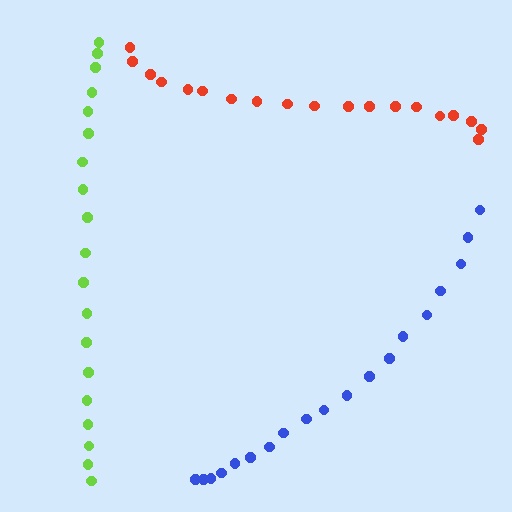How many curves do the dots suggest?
There are 3 distinct paths.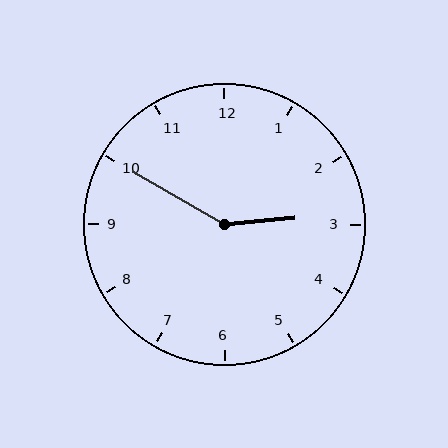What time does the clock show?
2:50.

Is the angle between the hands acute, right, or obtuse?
It is obtuse.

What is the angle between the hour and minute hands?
Approximately 145 degrees.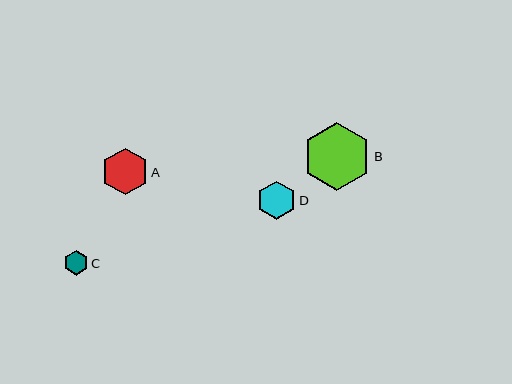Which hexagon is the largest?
Hexagon B is the largest with a size of approximately 68 pixels.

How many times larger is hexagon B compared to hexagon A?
Hexagon B is approximately 1.5 times the size of hexagon A.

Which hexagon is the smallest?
Hexagon C is the smallest with a size of approximately 24 pixels.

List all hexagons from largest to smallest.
From largest to smallest: B, A, D, C.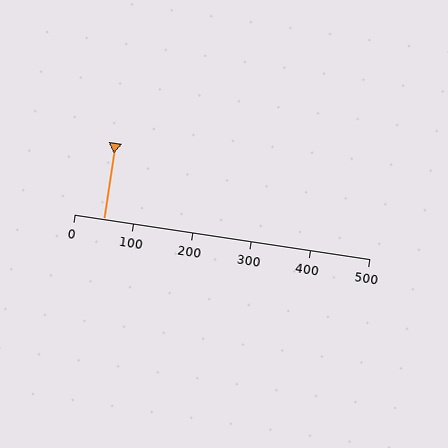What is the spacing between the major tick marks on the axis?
The major ticks are spaced 100 apart.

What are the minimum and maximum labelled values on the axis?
The axis runs from 0 to 500.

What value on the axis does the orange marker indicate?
The marker indicates approximately 50.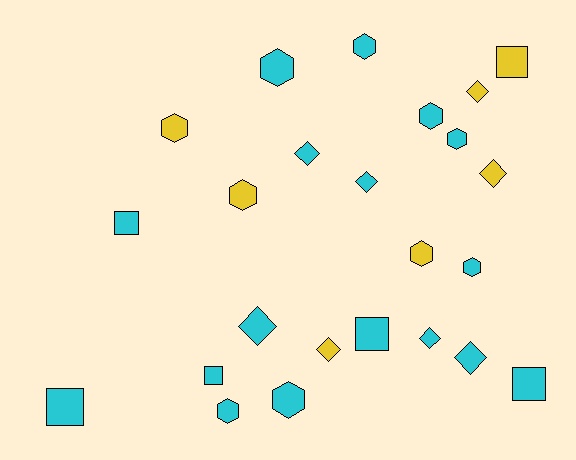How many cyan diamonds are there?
There are 5 cyan diamonds.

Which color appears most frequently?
Cyan, with 17 objects.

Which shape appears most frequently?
Hexagon, with 10 objects.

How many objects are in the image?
There are 24 objects.